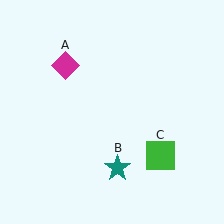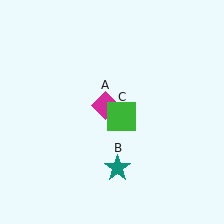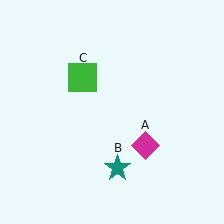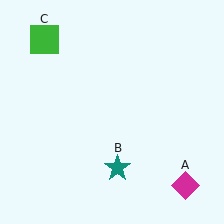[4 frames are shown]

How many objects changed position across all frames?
2 objects changed position: magenta diamond (object A), green square (object C).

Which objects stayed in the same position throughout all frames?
Teal star (object B) remained stationary.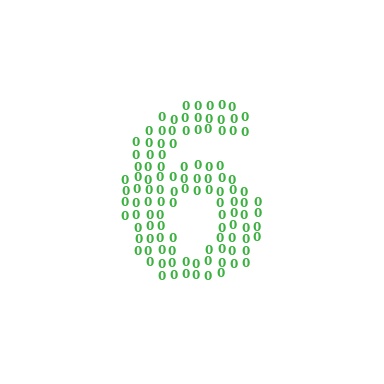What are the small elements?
The small elements are digit 0's.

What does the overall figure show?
The overall figure shows the digit 6.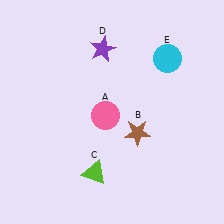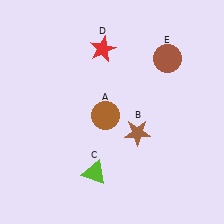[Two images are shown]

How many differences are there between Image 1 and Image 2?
There are 3 differences between the two images.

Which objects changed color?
A changed from pink to brown. D changed from purple to red. E changed from cyan to brown.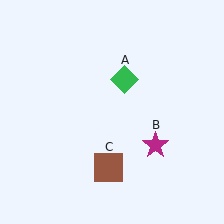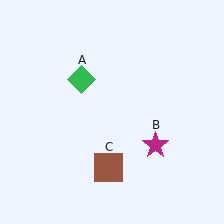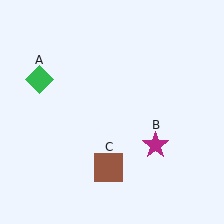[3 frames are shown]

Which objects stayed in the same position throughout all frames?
Magenta star (object B) and brown square (object C) remained stationary.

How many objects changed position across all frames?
1 object changed position: green diamond (object A).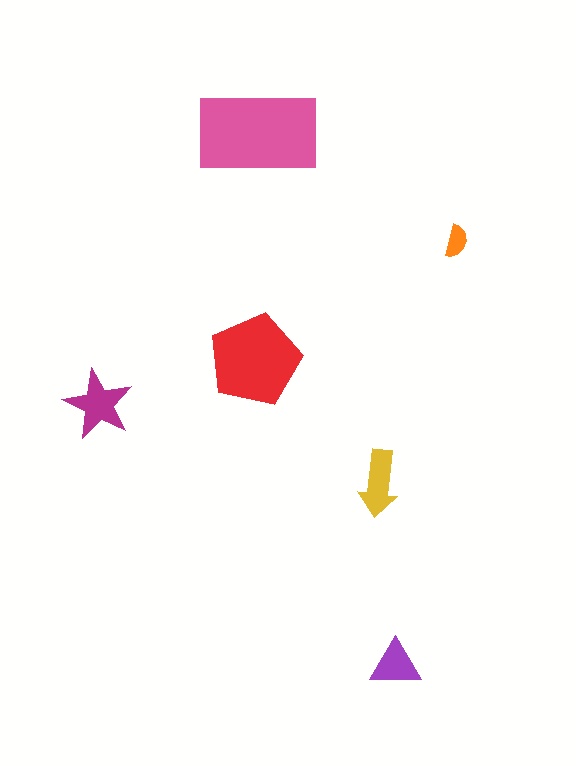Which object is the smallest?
The orange semicircle.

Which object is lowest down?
The purple triangle is bottommost.